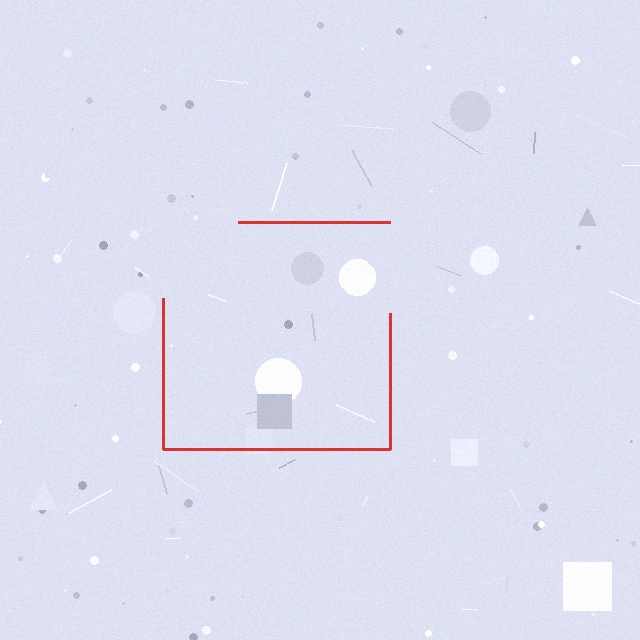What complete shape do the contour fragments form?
The contour fragments form a square.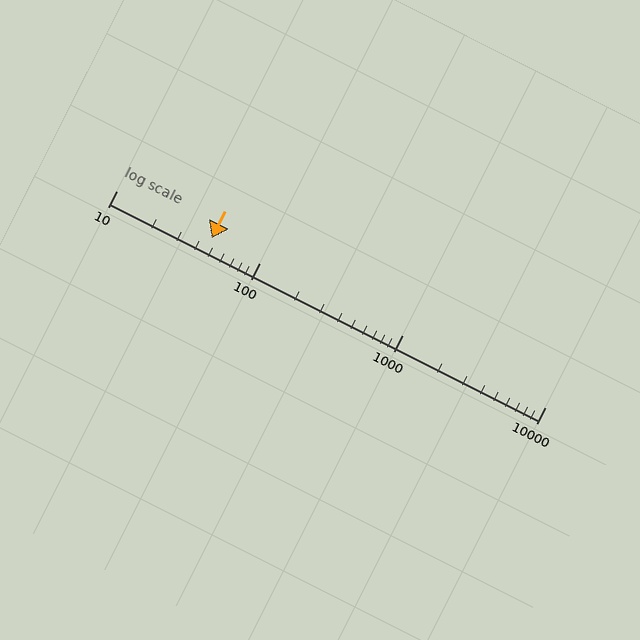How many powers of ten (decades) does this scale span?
The scale spans 3 decades, from 10 to 10000.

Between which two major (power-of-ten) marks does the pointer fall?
The pointer is between 10 and 100.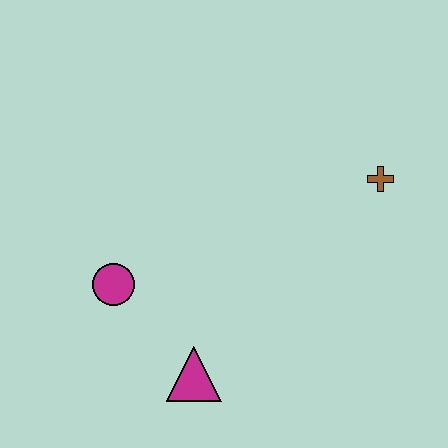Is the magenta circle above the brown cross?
No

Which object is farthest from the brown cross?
The magenta circle is farthest from the brown cross.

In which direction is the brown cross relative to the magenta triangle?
The brown cross is above the magenta triangle.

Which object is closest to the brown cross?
The magenta triangle is closest to the brown cross.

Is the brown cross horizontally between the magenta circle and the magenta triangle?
No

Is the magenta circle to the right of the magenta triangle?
No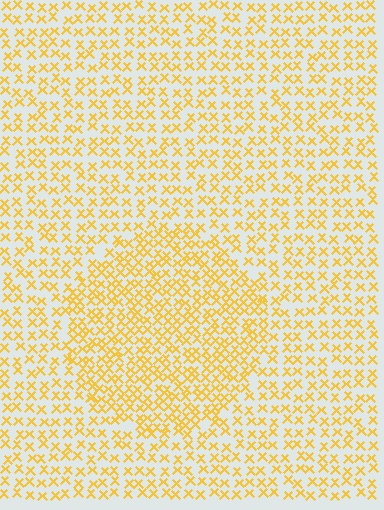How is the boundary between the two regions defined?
The boundary is defined by a change in element density (approximately 1.6x ratio). All elements are the same color, size, and shape.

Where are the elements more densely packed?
The elements are more densely packed inside the circle boundary.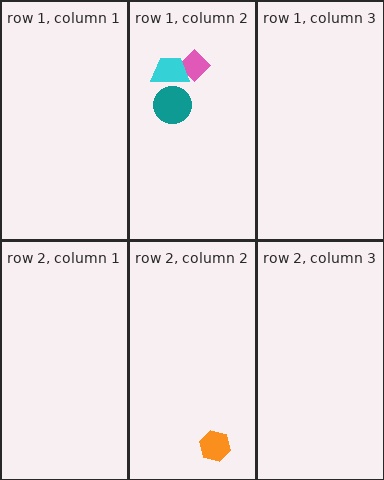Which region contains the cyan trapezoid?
The row 1, column 2 region.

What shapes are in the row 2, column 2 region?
The orange hexagon.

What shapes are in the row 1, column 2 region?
The pink diamond, the teal circle, the cyan trapezoid.